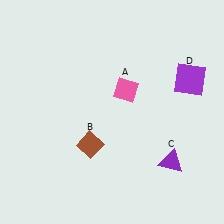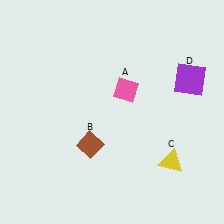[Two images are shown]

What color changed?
The triangle (C) changed from purple in Image 1 to yellow in Image 2.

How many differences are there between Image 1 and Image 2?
There is 1 difference between the two images.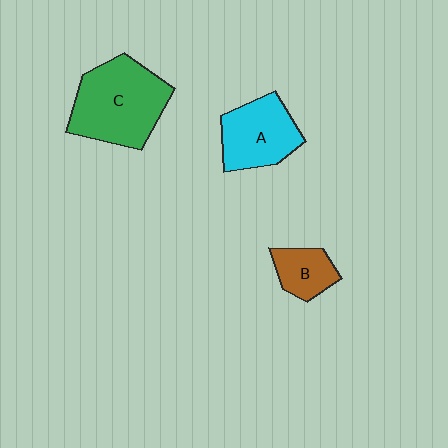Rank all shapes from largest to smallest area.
From largest to smallest: C (green), A (cyan), B (brown).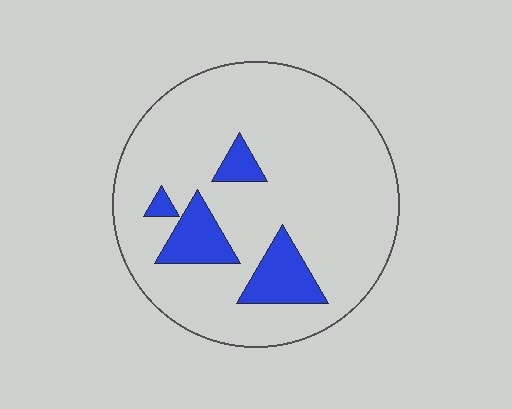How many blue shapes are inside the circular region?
4.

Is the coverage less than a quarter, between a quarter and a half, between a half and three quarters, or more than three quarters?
Less than a quarter.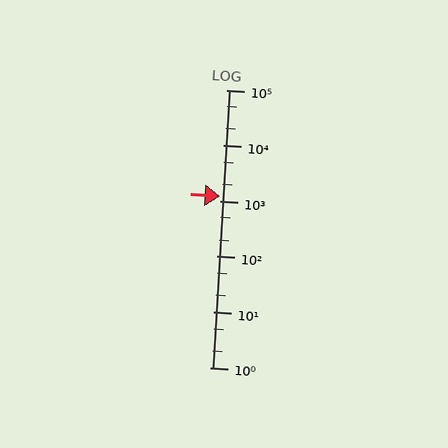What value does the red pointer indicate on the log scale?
The pointer indicates approximately 1200.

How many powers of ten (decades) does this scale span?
The scale spans 5 decades, from 1 to 100000.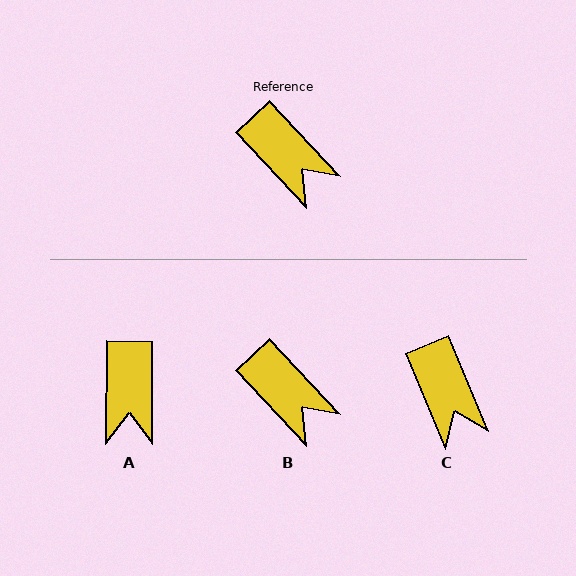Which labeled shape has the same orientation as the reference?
B.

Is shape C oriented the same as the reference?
No, it is off by about 20 degrees.